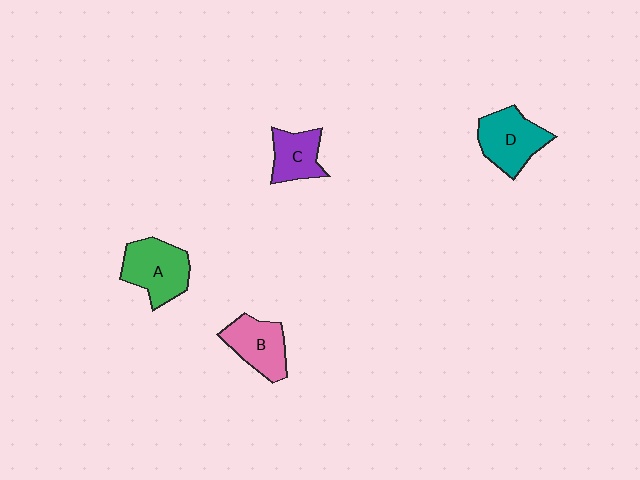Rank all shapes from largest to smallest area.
From largest to smallest: A (green), D (teal), B (pink), C (purple).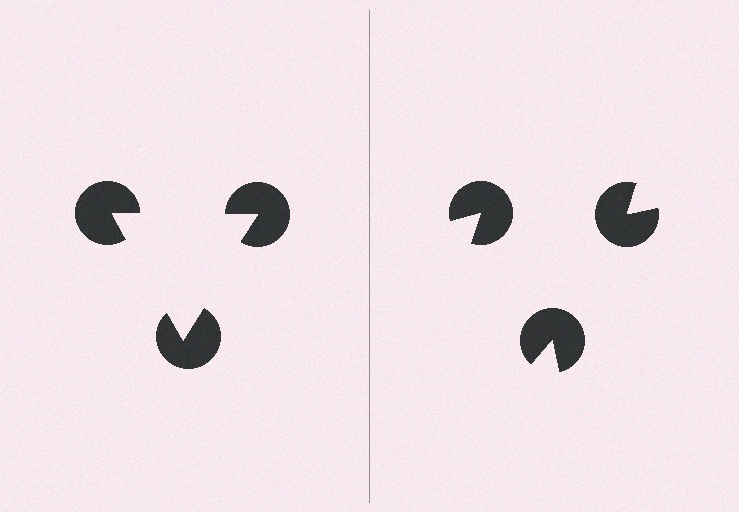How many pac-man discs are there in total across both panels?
6 — 3 on each side.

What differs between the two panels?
The pac-man discs are positioned identically on both sides; only the wedge orientations differ. On the left they align to a triangle; on the right they are misaligned.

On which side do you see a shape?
An illusory triangle appears on the left side. On the right side the wedge cuts are rotated, so no coherent shape forms.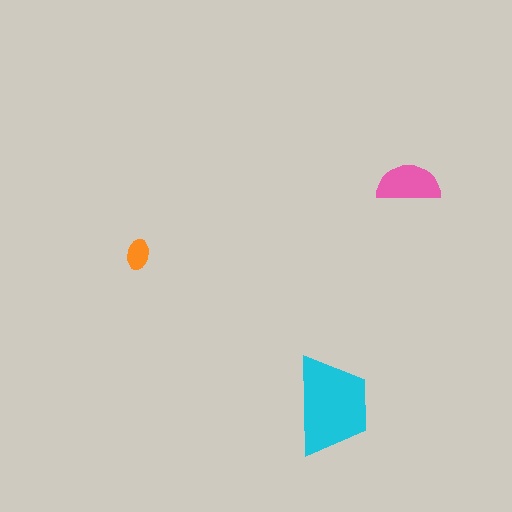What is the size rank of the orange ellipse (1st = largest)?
3rd.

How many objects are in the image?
There are 3 objects in the image.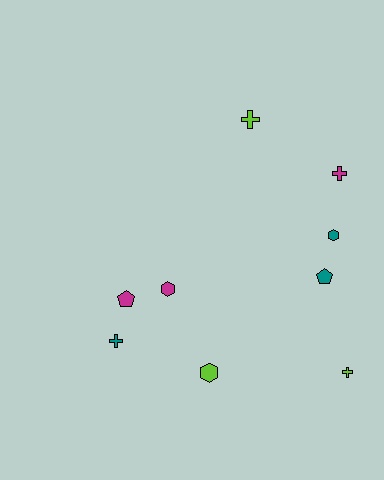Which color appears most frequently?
Lime, with 3 objects.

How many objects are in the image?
There are 9 objects.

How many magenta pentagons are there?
There is 1 magenta pentagon.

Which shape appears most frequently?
Cross, with 4 objects.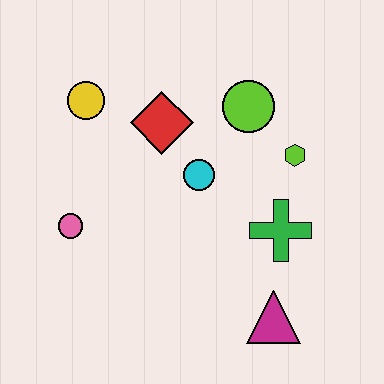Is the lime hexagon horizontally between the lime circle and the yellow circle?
No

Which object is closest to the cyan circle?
The red diamond is closest to the cyan circle.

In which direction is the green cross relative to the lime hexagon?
The green cross is below the lime hexagon.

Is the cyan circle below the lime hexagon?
Yes